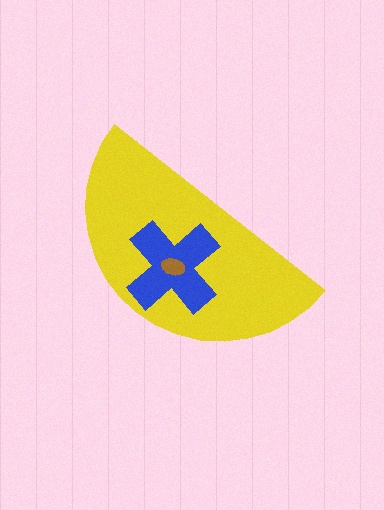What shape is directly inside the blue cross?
The brown ellipse.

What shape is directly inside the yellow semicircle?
The blue cross.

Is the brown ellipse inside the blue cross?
Yes.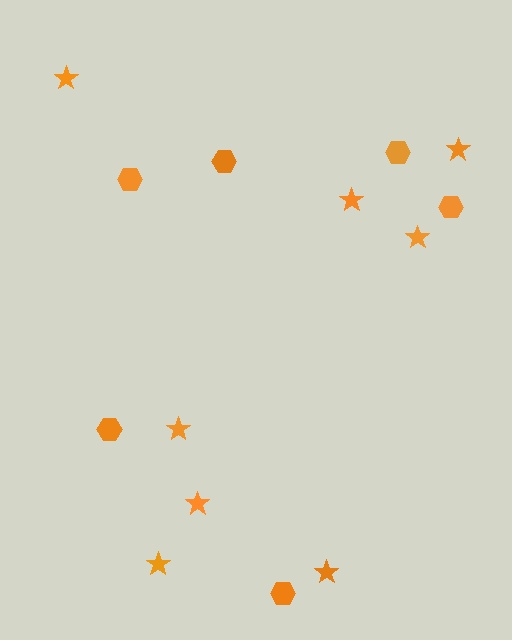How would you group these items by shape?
There are 2 groups: one group of hexagons (6) and one group of stars (8).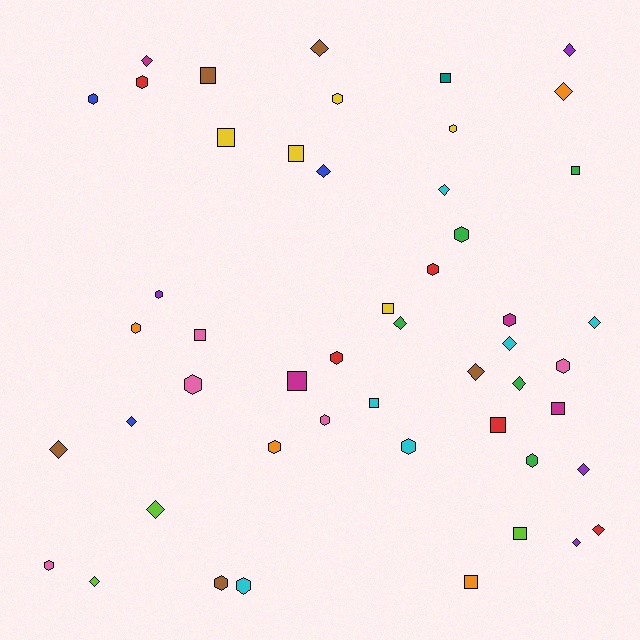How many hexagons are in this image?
There are 19 hexagons.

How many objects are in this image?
There are 50 objects.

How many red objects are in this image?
There are 5 red objects.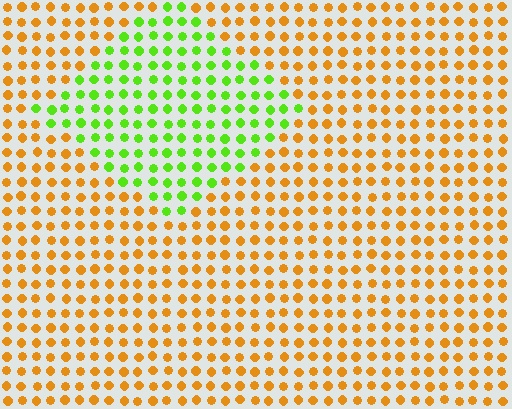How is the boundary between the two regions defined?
The boundary is defined purely by a slight shift in hue (about 68 degrees). Spacing, size, and orientation are identical on both sides.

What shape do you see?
I see a diamond.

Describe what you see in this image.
The image is filled with small orange elements in a uniform arrangement. A diamond-shaped region is visible where the elements are tinted to a slightly different hue, forming a subtle color boundary.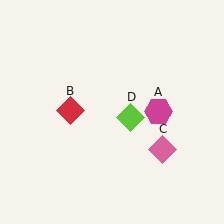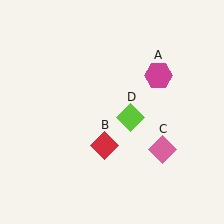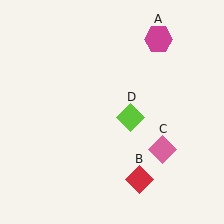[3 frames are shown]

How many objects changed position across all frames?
2 objects changed position: magenta hexagon (object A), red diamond (object B).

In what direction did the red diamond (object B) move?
The red diamond (object B) moved down and to the right.